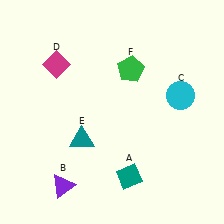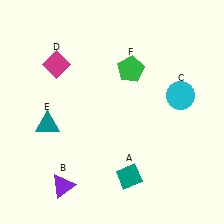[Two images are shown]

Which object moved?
The teal triangle (E) moved left.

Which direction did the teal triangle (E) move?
The teal triangle (E) moved left.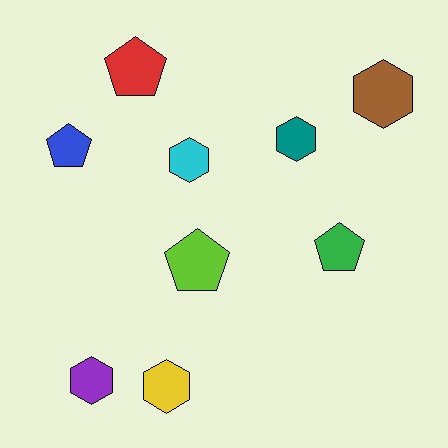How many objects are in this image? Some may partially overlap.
There are 9 objects.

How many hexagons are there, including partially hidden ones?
There are 5 hexagons.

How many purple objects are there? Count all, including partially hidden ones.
There is 1 purple object.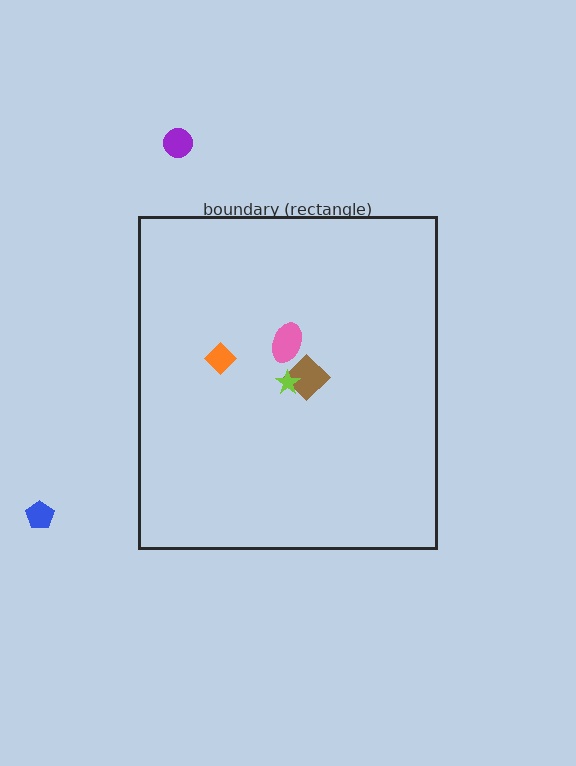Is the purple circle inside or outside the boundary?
Outside.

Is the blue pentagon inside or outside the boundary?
Outside.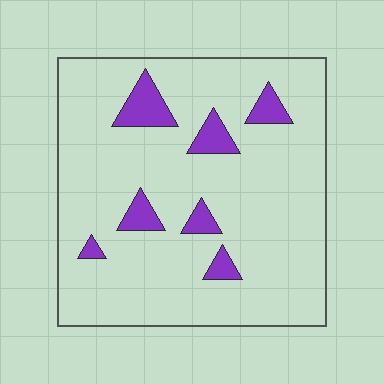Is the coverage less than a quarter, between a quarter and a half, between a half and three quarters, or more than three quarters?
Less than a quarter.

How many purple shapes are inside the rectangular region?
7.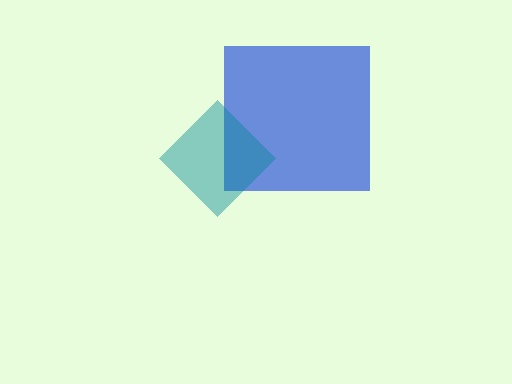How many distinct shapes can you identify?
There are 2 distinct shapes: a blue square, a teal diamond.